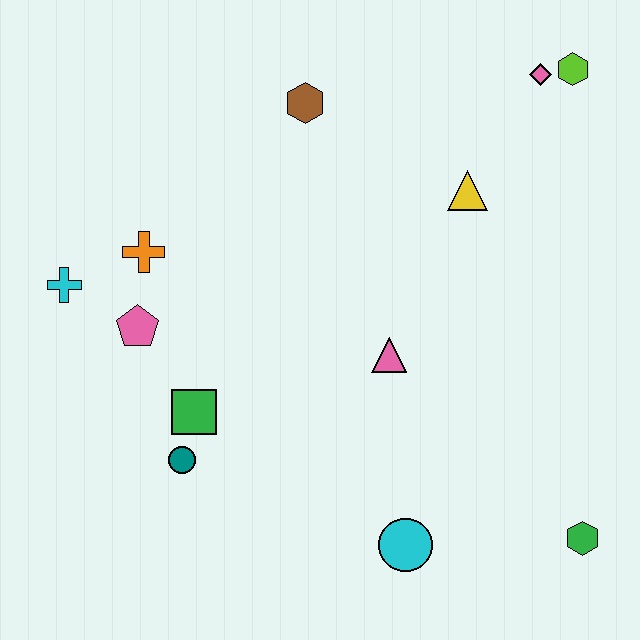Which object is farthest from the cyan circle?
The lime hexagon is farthest from the cyan circle.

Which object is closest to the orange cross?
The pink pentagon is closest to the orange cross.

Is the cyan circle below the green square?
Yes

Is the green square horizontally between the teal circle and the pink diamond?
Yes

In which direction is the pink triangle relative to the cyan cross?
The pink triangle is to the right of the cyan cross.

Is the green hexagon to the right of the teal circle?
Yes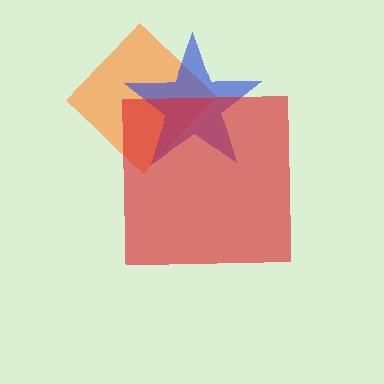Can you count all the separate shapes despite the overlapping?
Yes, there are 3 separate shapes.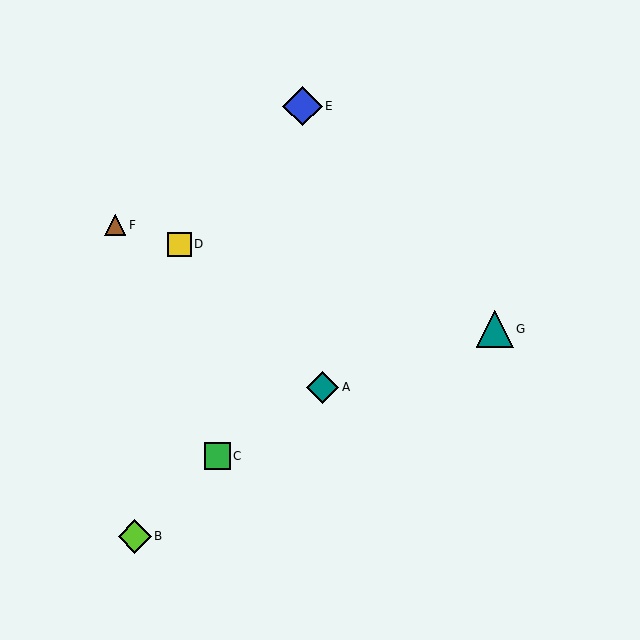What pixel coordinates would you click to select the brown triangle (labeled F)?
Click at (115, 225) to select the brown triangle F.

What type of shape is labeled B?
Shape B is a lime diamond.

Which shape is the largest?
The blue diamond (labeled E) is the largest.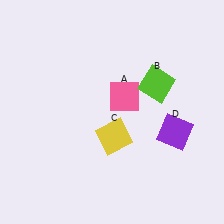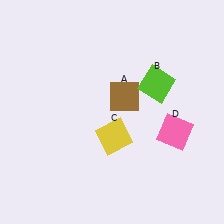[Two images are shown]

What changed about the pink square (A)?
In Image 1, A is pink. In Image 2, it changed to brown.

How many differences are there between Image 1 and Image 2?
There are 2 differences between the two images.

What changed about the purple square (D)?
In Image 1, D is purple. In Image 2, it changed to pink.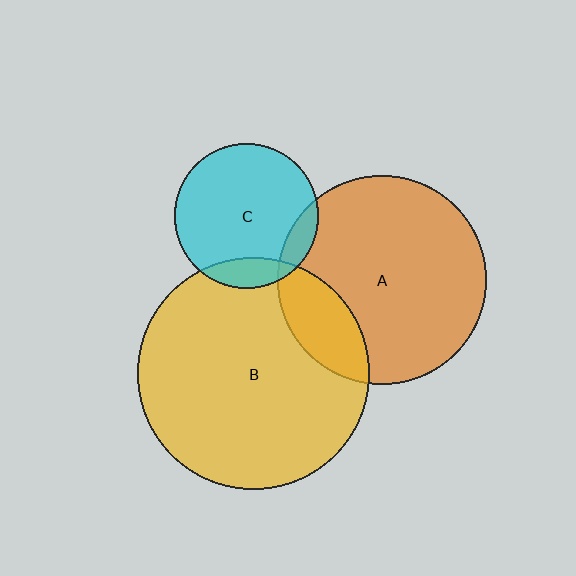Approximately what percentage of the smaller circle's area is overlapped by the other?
Approximately 10%.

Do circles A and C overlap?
Yes.